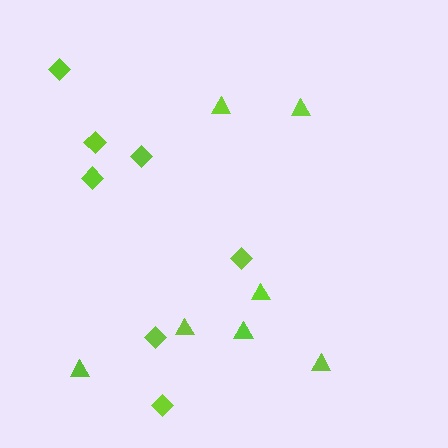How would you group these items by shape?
There are 2 groups: one group of diamonds (7) and one group of triangles (7).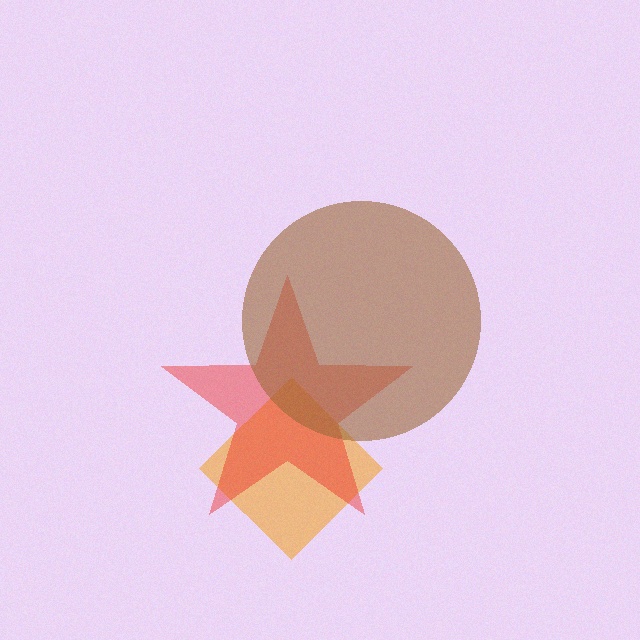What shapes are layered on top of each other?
The layered shapes are: an orange diamond, a red star, a brown circle.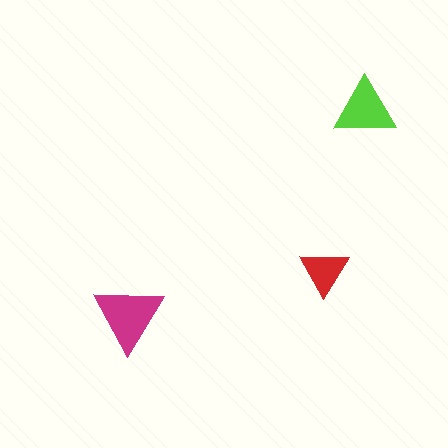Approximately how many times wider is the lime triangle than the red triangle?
About 1.5 times wider.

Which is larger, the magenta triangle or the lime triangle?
The magenta one.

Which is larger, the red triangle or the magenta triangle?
The magenta one.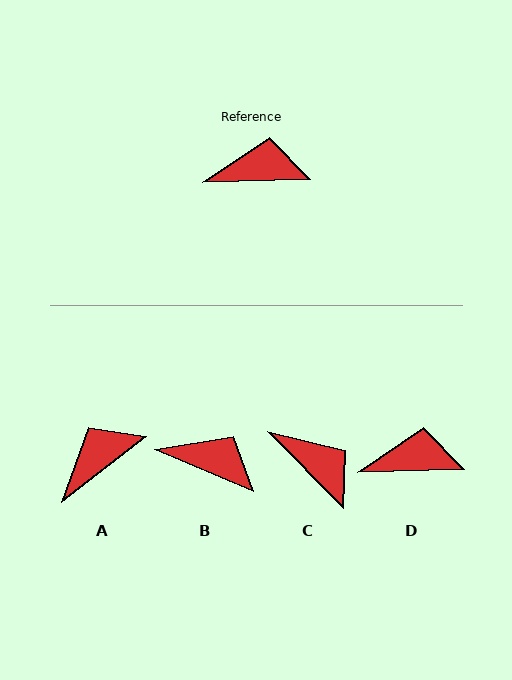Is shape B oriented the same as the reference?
No, it is off by about 25 degrees.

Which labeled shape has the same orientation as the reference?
D.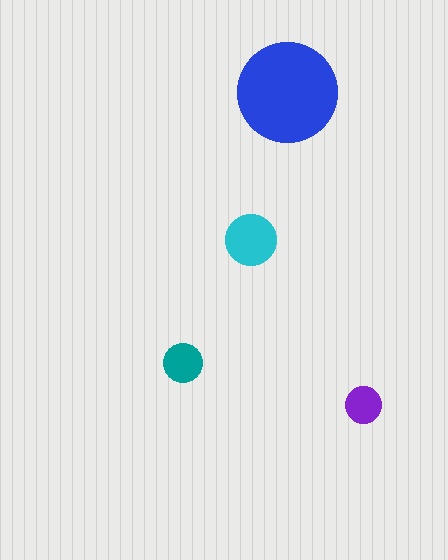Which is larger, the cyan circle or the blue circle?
The blue one.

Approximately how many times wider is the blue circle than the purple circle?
About 2.5 times wider.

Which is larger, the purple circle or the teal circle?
The teal one.